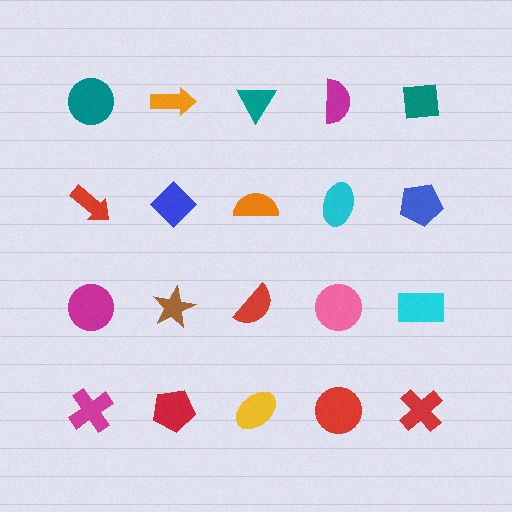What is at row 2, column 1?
A red arrow.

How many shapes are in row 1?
5 shapes.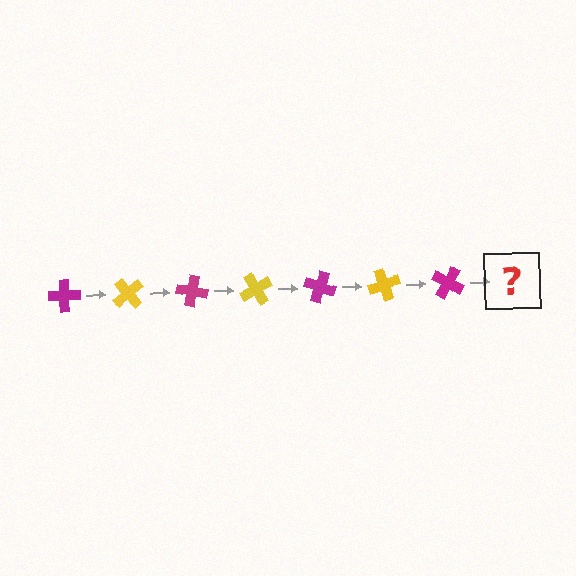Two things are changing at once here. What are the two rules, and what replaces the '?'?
The two rules are that it rotates 50 degrees each step and the color cycles through magenta and yellow. The '?' should be a yellow cross, rotated 350 degrees from the start.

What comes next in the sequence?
The next element should be a yellow cross, rotated 350 degrees from the start.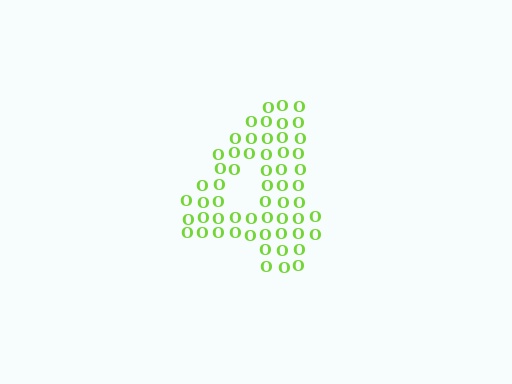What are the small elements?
The small elements are letter O's.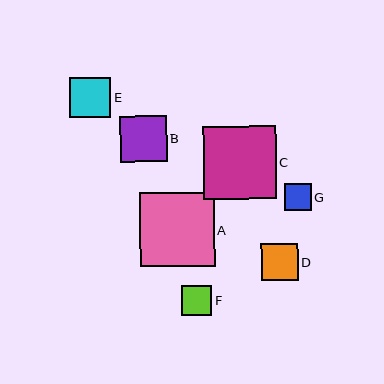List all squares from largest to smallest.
From largest to smallest: A, C, B, E, D, F, G.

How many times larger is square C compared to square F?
Square C is approximately 2.4 times the size of square F.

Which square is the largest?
Square A is the largest with a size of approximately 74 pixels.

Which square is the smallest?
Square G is the smallest with a size of approximately 27 pixels.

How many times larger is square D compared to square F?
Square D is approximately 1.2 times the size of square F.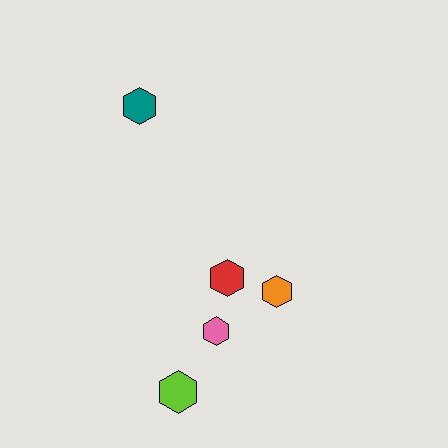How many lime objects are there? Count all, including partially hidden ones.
There is 1 lime object.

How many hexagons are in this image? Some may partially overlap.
There are 5 hexagons.